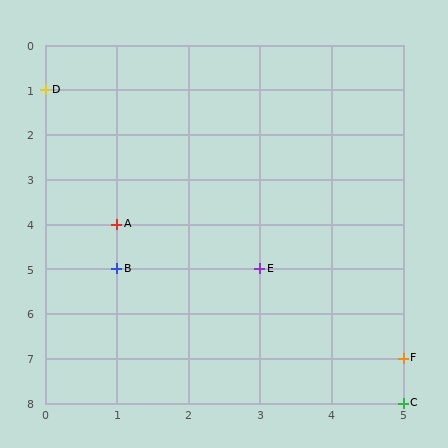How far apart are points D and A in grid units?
Points D and A are 1 column and 3 rows apart (about 3.2 grid units diagonally).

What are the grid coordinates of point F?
Point F is at grid coordinates (5, 7).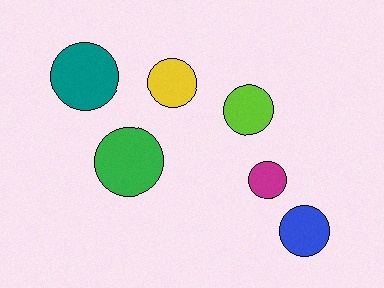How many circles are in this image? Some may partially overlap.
There are 6 circles.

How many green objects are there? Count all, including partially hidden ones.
There is 1 green object.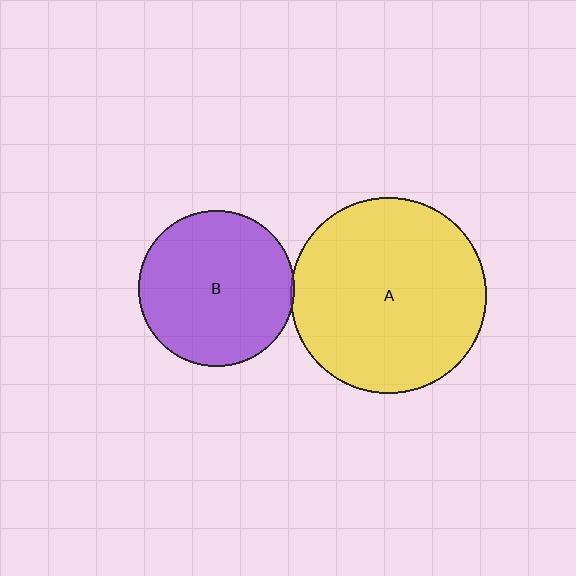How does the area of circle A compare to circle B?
Approximately 1.6 times.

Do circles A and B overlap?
Yes.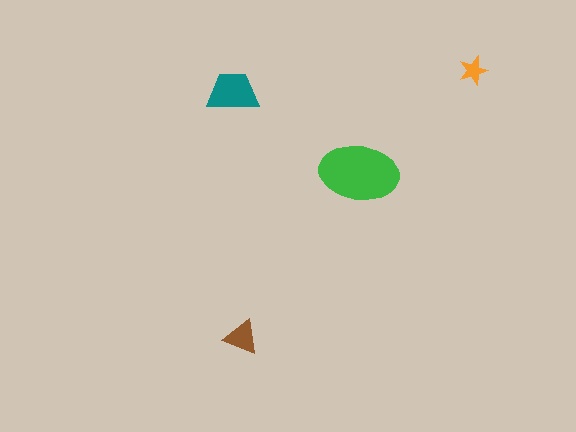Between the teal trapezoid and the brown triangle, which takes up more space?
The teal trapezoid.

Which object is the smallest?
The orange star.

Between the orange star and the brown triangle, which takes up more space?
The brown triangle.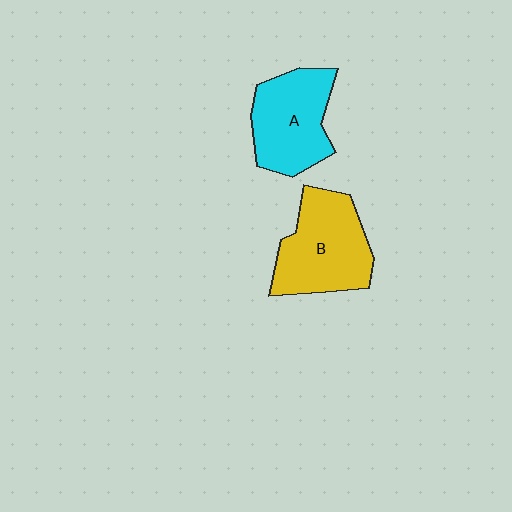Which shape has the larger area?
Shape B (yellow).